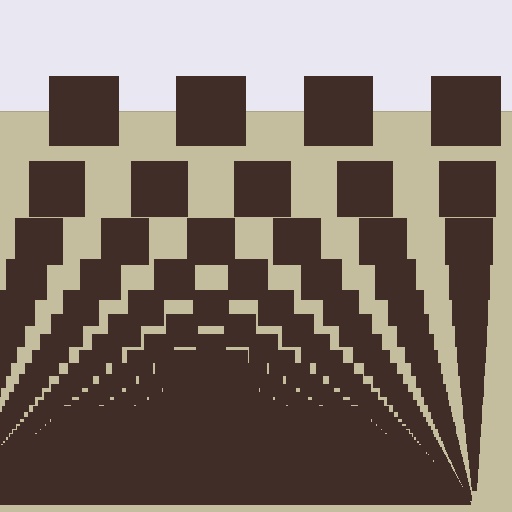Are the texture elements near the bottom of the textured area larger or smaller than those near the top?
Smaller. The gradient is inverted — elements near the bottom are smaller and denser.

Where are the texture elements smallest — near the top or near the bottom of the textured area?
Near the bottom.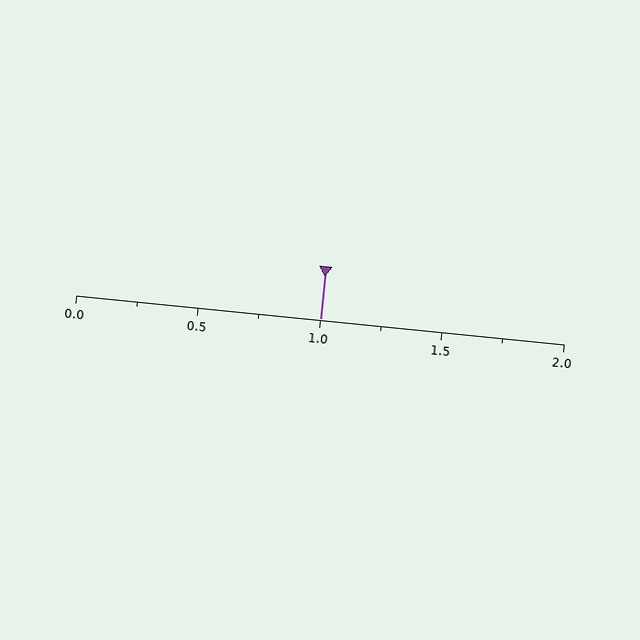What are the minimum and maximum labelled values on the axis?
The axis runs from 0.0 to 2.0.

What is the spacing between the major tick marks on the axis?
The major ticks are spaced 0.5 apart.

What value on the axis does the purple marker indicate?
The marker indicates approximately 1.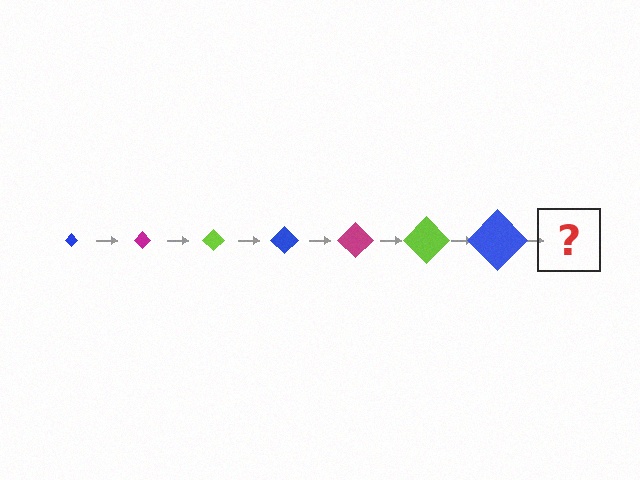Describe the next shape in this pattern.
It should be a magenta diamond, larger than the previous one.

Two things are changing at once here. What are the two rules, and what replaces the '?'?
The two rules are that the diamond grows larger each step and the color cycles through blue, magenta, and lime. The '?' should be a magenta diamond, larger than the previous one.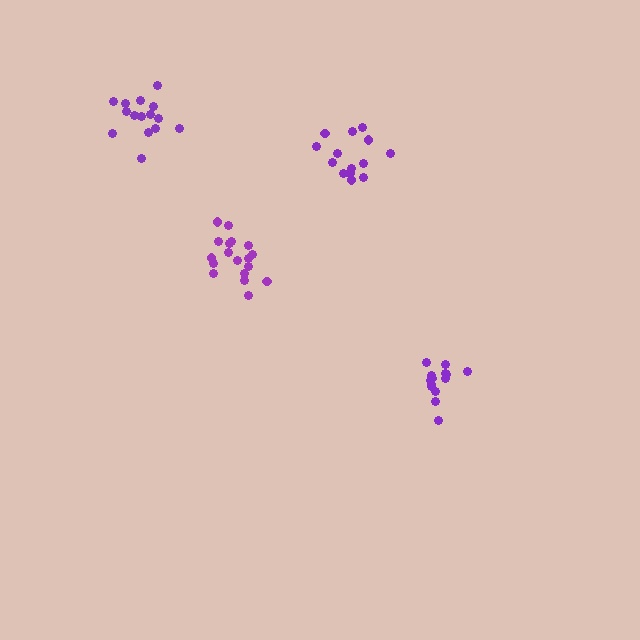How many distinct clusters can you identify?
There are 4 distinct clusters.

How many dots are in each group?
Group 1: 14 dots, Group 2: 15 dots, Group 3: 18 dots, Group 4: 14 dots (61 total).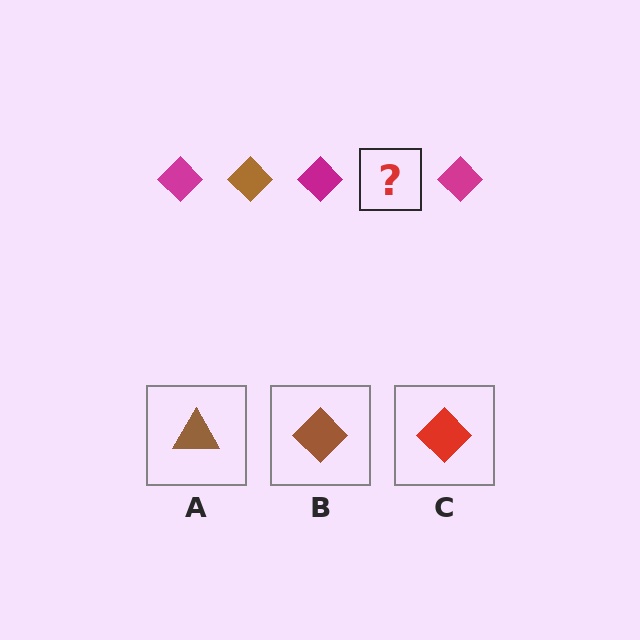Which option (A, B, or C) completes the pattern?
B.